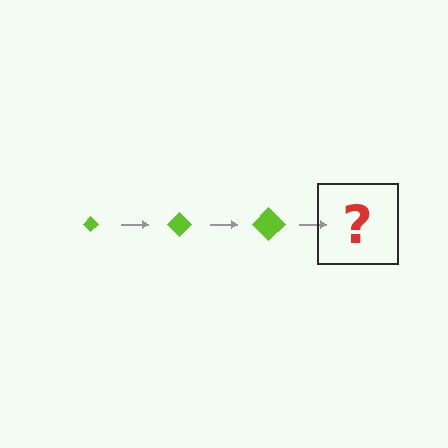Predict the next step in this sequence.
The next step is a lime diamond, larger than the previous one.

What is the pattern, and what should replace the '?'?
The pattern is that the diamond gets progressively larger each step. The '?' should be a lime diamond, larger than the previous one.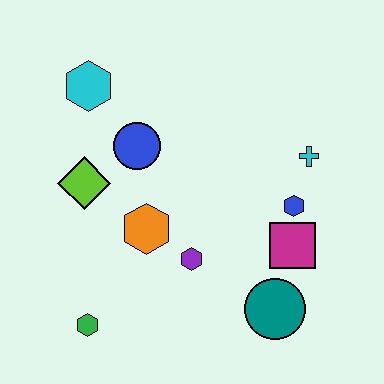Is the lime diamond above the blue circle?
No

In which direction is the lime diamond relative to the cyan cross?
The lime diamond is to the left of the cyan cross.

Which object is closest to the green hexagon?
The orange hexagon is closest to the green hexagon.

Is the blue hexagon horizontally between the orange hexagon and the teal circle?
No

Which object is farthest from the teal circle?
The cyan hexagon is farthest from the teal circle.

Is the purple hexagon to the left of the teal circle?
Yes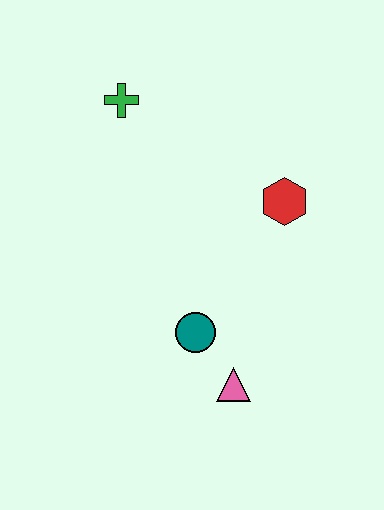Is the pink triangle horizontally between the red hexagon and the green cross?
Yes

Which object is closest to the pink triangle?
The teal circle is closest to the pink triangle.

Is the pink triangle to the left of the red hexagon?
Yes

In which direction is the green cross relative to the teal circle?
The green cross is above the teal circle.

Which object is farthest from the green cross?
The pink triangle is farthest from the green cross.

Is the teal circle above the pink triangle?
Yes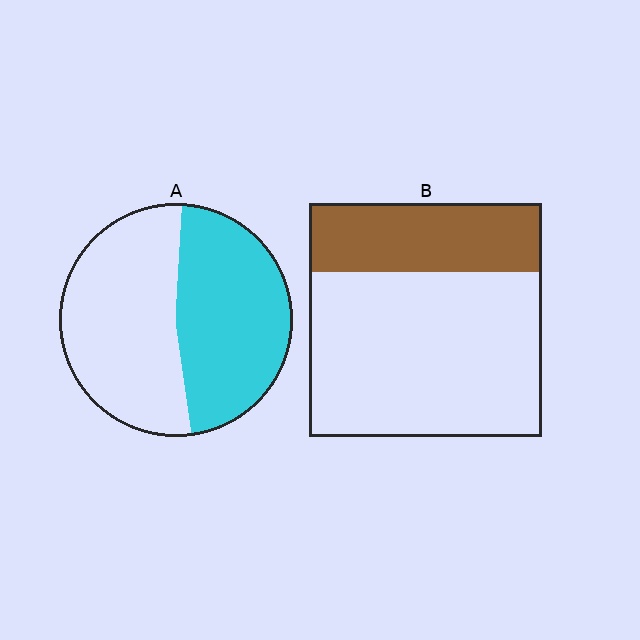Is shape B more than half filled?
No.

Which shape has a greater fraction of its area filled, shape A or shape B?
Shape A.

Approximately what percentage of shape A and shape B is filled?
A is approximately 45% and B is approximately 30%.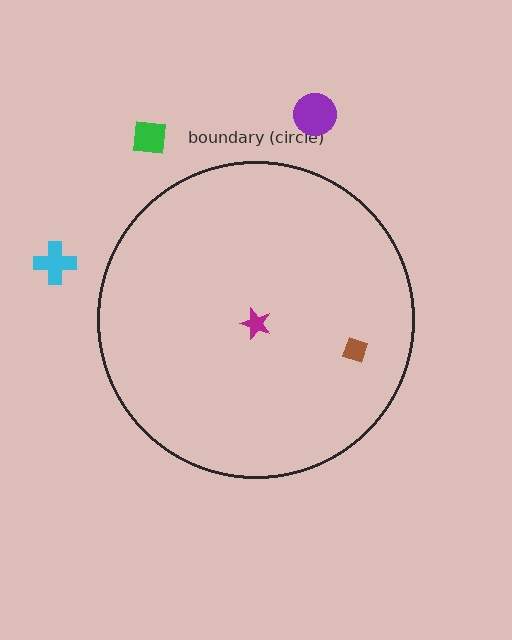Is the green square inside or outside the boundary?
Outside.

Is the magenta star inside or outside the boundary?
Inside.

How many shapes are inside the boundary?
2 inside, 3 outside.